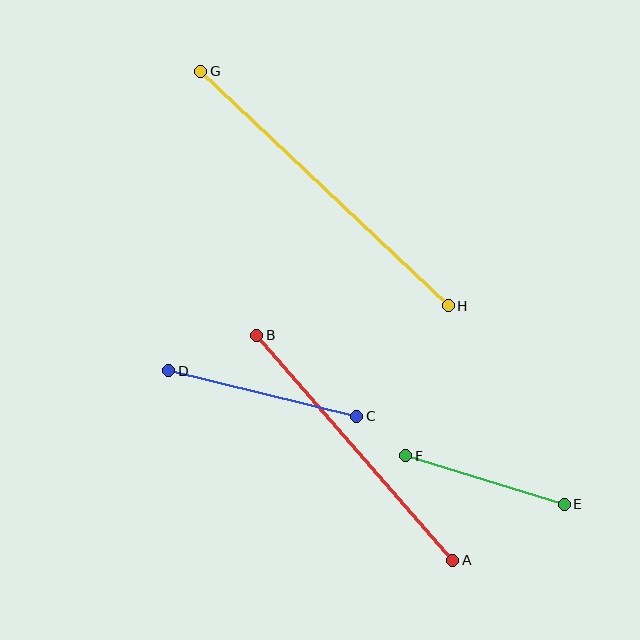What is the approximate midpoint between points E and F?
The midpoint is at approximately (485, 480) pixels.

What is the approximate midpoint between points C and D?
The midpoint is at approximately (263, 393) pixels.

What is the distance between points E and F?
The distance is approximately 166 pixels.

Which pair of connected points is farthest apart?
Points G and H are farthest apart.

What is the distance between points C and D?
The distance is approximately 194 pixels.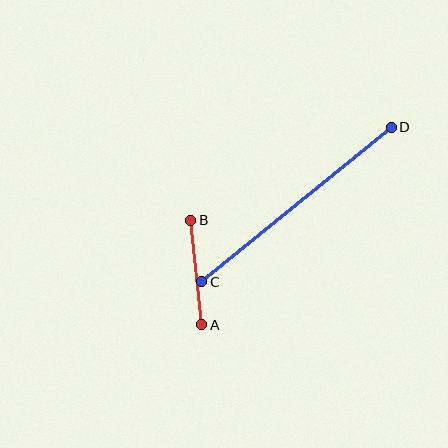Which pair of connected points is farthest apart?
Points C and D are farthest apart.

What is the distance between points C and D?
The distance is approximately 245 pixels.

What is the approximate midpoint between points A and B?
The midpoint is at approximately (196, 273) pixels.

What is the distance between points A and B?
The distance is approximately 105 pixels.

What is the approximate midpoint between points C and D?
The midpoint is at approximately (296, 204) pixels.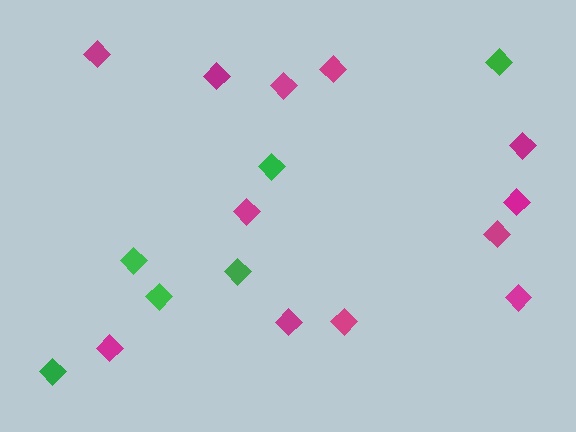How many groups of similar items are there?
There are 2 groups: one group of green diamonds (6) and one group of magenta diamonds (12).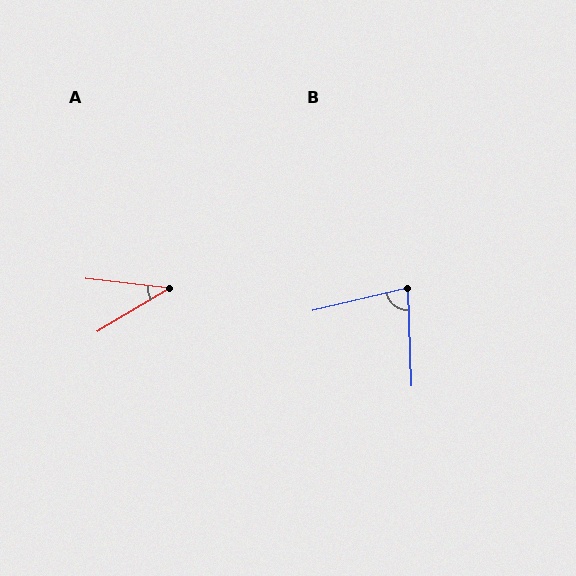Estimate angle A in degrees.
Approximately 38 degrees.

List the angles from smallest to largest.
A (38°), B (79°).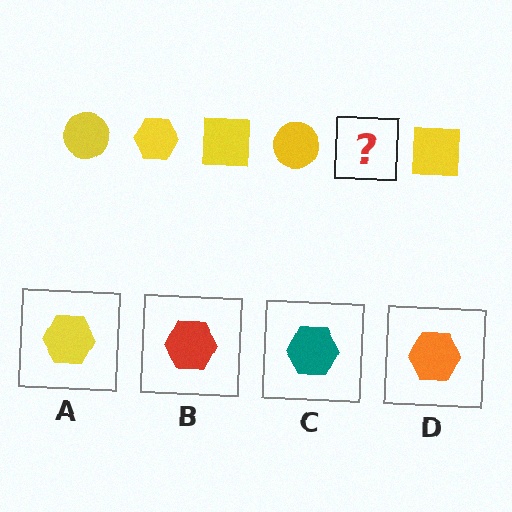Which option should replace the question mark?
Option A.